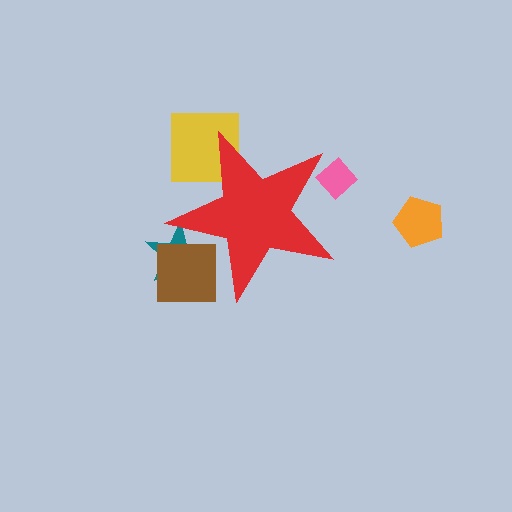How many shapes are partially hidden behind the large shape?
4 shapes are partially hidden.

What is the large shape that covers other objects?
A red star.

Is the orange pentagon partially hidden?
No, the orange pentagon is fully visible.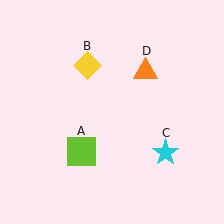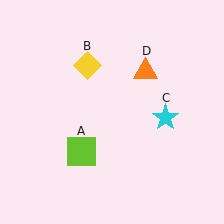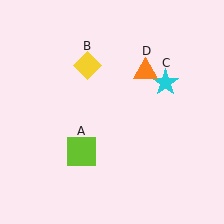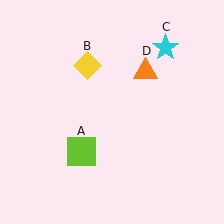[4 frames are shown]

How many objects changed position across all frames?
1 object changed position: cyan star (object C).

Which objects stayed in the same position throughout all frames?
Lime square (object A) and yellow diamond (object B) and orange triangle (object D) remained stationary.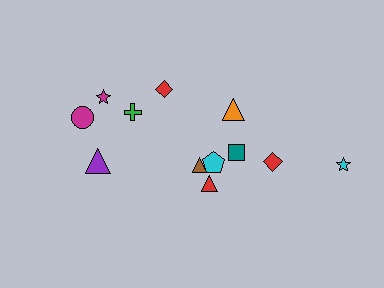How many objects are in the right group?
There are 7 objects.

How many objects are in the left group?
There are 5 objects.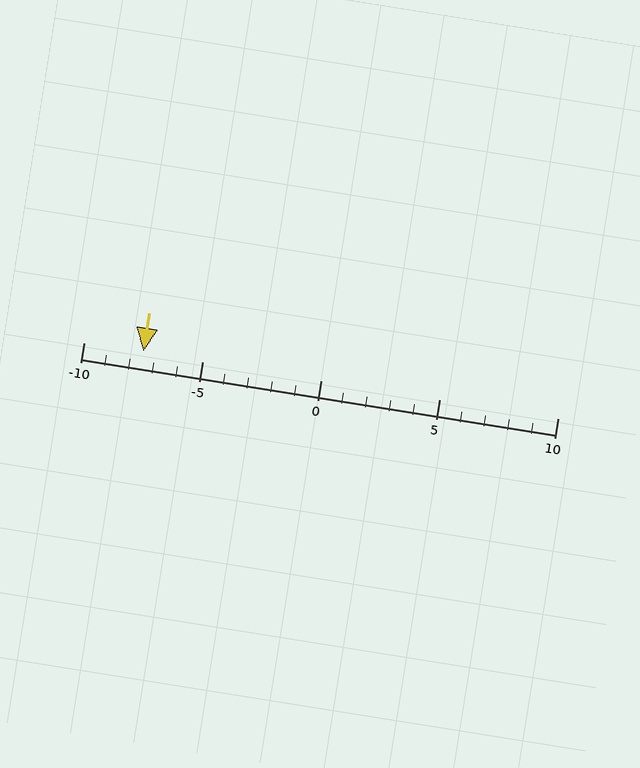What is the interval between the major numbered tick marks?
The major tick marks are spaced 5 units apart.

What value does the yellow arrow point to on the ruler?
The yellow arrow points to approximately -8.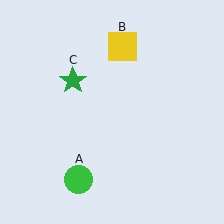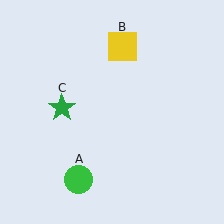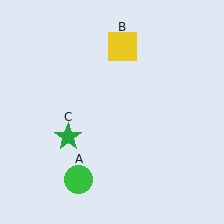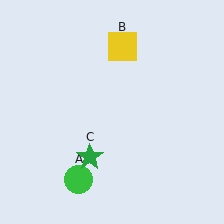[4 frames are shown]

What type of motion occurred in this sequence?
The green star (object C) rotated counterclockwise around the center of the scene.